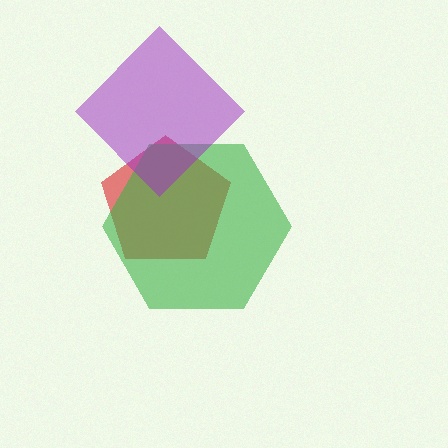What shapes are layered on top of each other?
The layered shapes are: a red pentagon, a green hexagon, a purple diamond.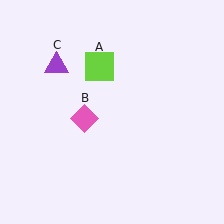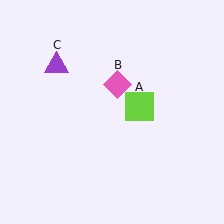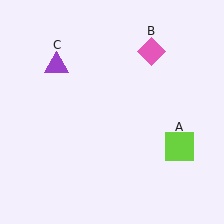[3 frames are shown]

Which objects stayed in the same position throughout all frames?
Purple triangle (object C) remained stationary.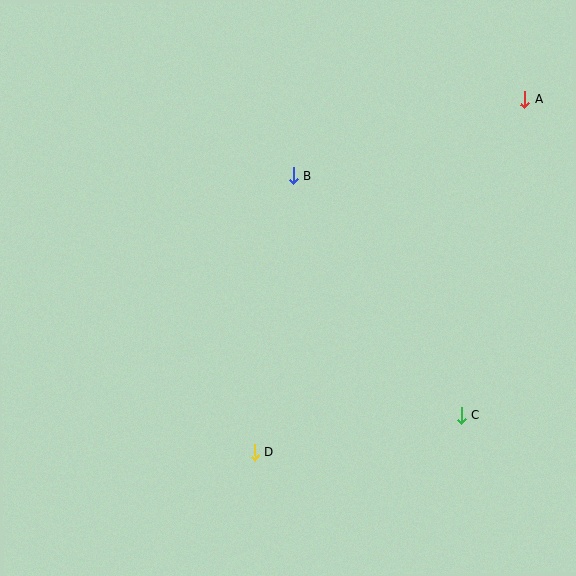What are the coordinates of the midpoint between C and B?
The midpoint between C and B is at (378, 296).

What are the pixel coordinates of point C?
Point C is at (461, 416).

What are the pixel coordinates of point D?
Point D is at (255, 452).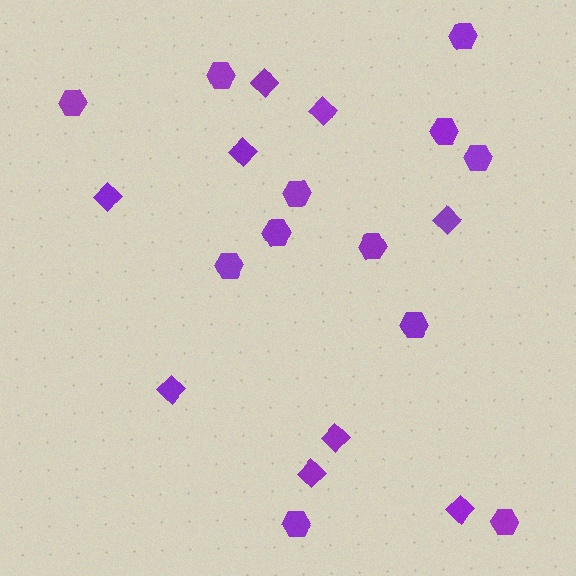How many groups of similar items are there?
There are 2 groups: one group of diamonds (9) and one group of hexagons (12).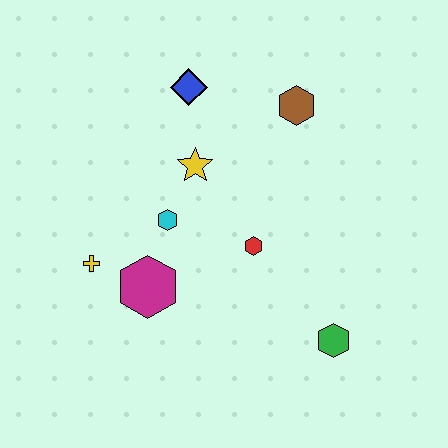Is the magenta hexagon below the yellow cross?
Yes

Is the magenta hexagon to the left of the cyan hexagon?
Yes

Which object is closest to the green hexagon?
The red hexagon is closest to the green hexagon.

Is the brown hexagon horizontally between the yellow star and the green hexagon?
Yes